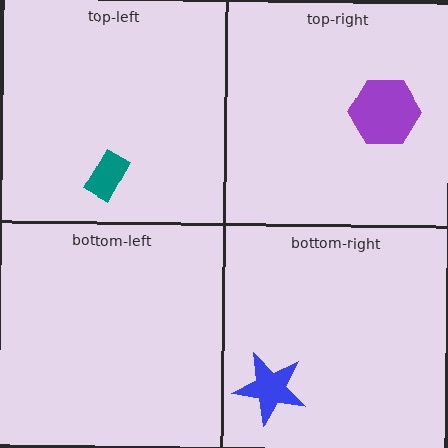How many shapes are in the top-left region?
1.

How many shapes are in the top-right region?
1.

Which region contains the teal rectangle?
The top-left region.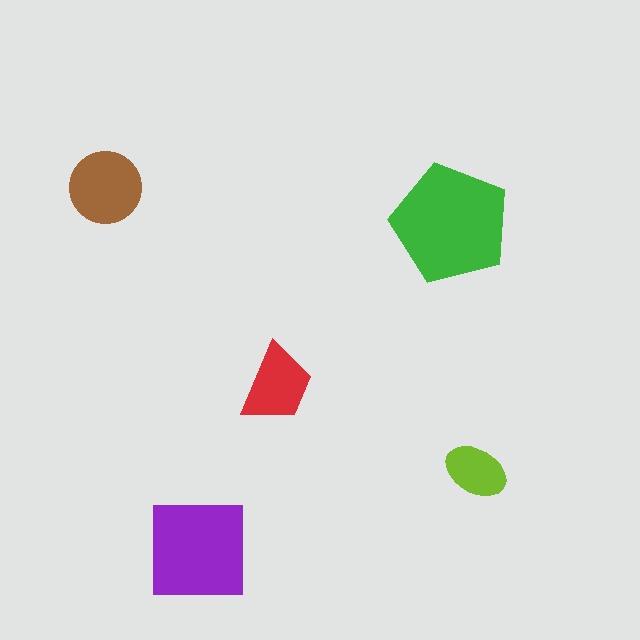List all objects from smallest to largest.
The lime ellipse, the red trapezoid, the brown circle, the purple square, the green pentagon.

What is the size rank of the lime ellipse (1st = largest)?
5th.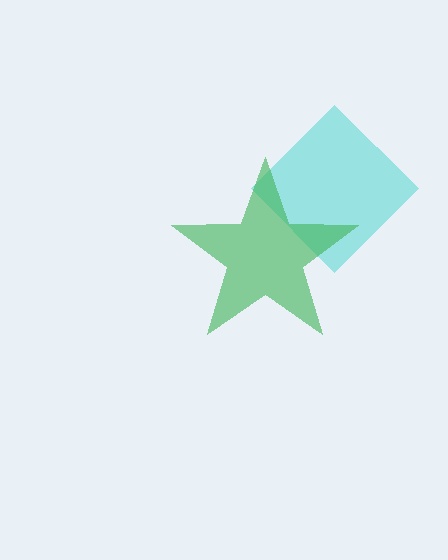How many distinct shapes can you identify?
There are 2 distinct shapes: a cyan diamond, a green star.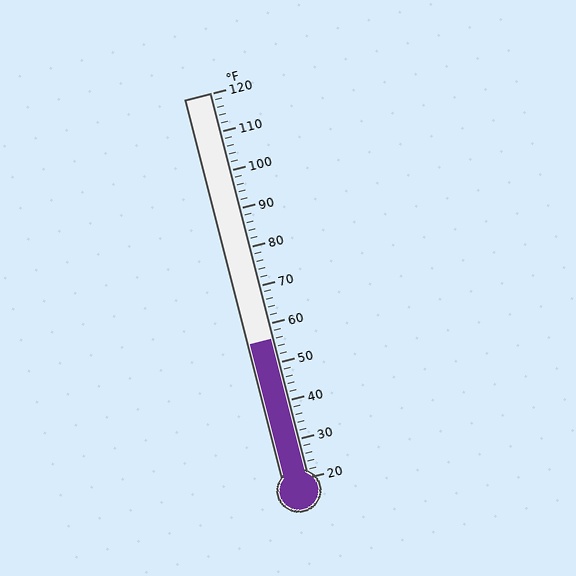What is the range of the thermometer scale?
The thermometer scale ranges from 20°F to 120°F.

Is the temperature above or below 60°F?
The temperature is below 60°F.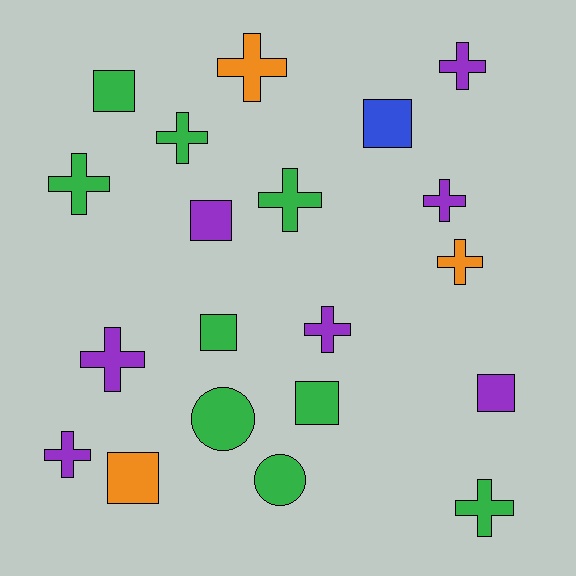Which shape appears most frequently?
Cross, with 11 objects.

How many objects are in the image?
There are 20 objects.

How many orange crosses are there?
There are 2 orange crosses.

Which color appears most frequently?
Green, with 9 objects.